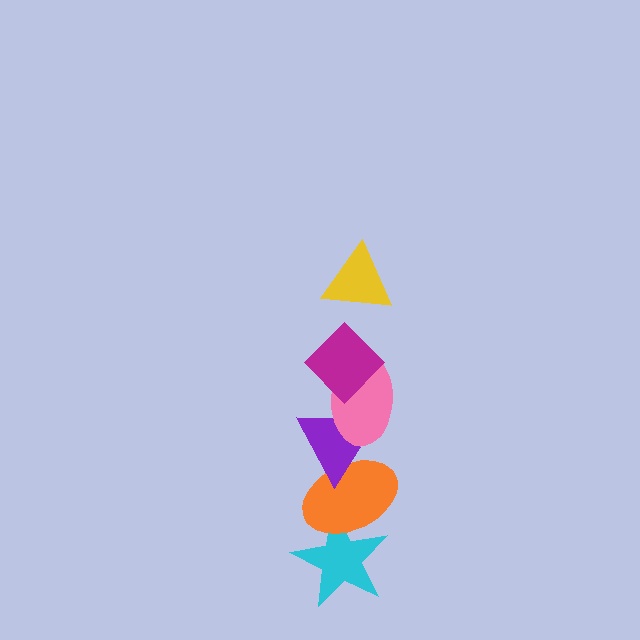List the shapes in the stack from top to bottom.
From top to bottom: the yellow triangle, the magenta diamond, the pink ellipse, the purple triangle, the orange ellipse, the cyan star.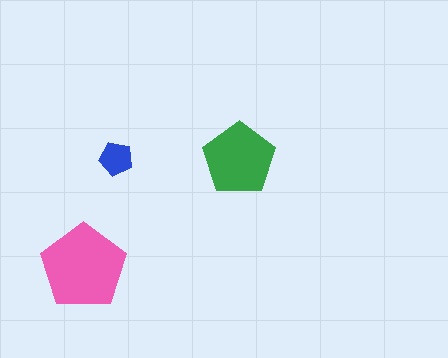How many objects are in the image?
There are 3 objects in the image.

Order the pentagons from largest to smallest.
the pink one, the green one, the blue one.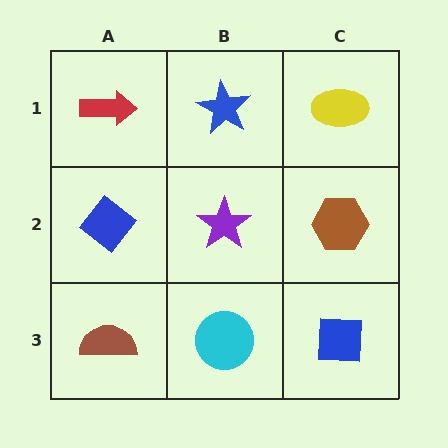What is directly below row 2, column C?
A blue square.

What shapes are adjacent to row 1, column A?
A blue diamond (row 2, column A), a blue star (row 1, column B).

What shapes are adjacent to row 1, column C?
A brown hexagon (row 2, column C), a blue star (row 1, column B).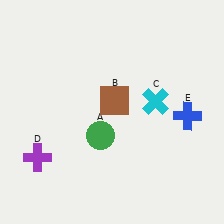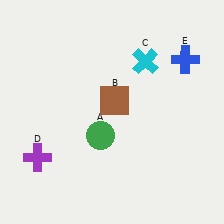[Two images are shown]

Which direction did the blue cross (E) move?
The blue cross (E) moved up.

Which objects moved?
The objects that moved are: the cyan cross (C), the blue cross (E).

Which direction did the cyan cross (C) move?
The cyan cross (C) moved up.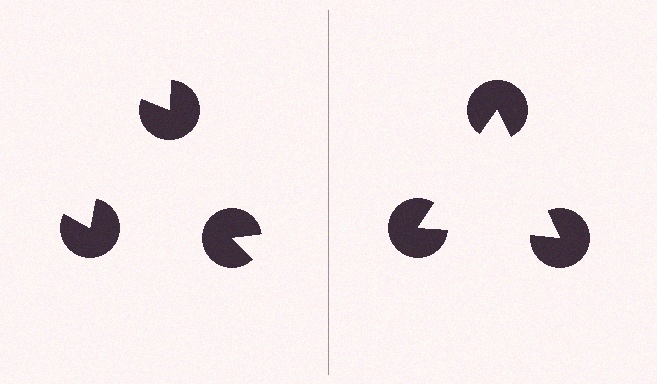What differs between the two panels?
The pac-man discs are positioned identically on both sides; only the wedge orientations differ. On the right they align to a triangle; on the left they are misaligned.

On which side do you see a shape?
An illusory triangle appears on the right side. On the left side the wedge cuts are rotated, so no coherent shape forms.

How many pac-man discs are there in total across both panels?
6 — 3 on each side.